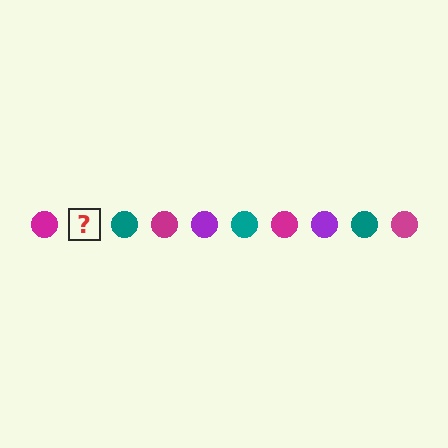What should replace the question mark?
The question mark should be replaced with a purple circle.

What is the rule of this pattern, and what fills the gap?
The rule is that the pattern cycles through magenta, purple, teal circles. The gap should be filled with a purple circle.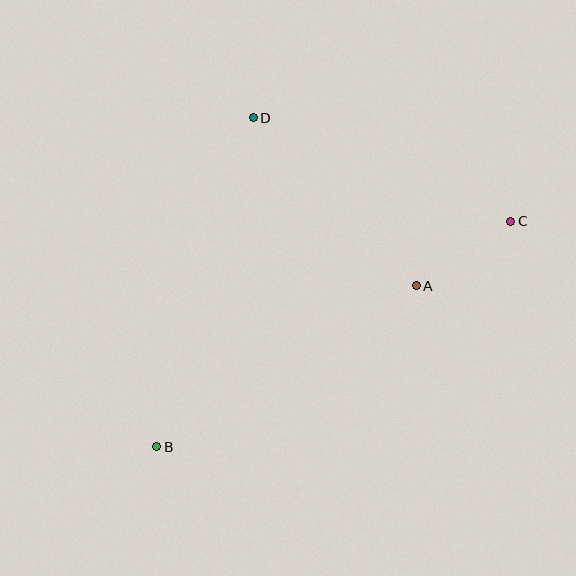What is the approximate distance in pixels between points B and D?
The distance between B and D is approximately 343 pixels.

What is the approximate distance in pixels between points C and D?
The distance between C and D is approximately 278 pixels.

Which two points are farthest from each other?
Points B and C are farthest from each other.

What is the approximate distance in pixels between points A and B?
The distance between A and B is approximately 306 pixels.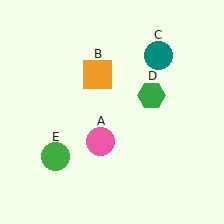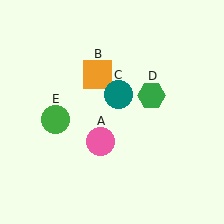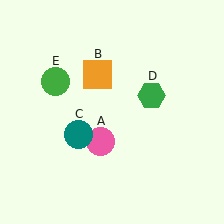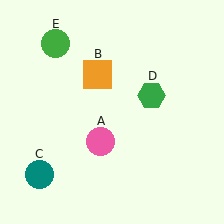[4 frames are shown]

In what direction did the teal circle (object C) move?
The teal circle (object C) moved down and to the left.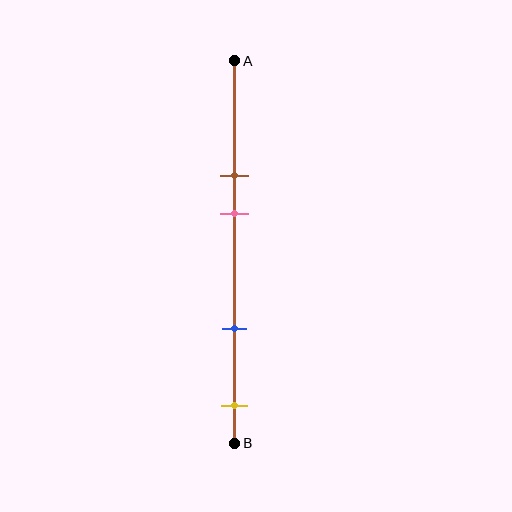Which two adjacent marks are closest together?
The brown and pink marks are the closest adjacent pair.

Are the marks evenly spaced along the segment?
No, the marks are not evenly spaced.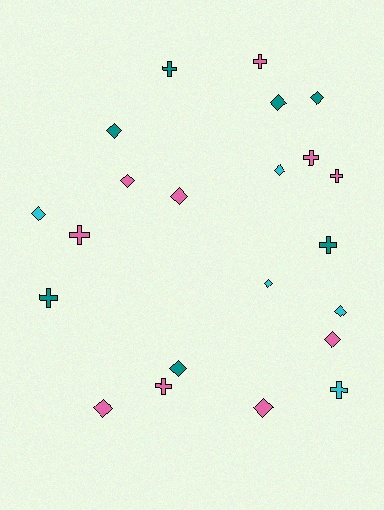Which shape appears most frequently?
Diamond, with 13 objects.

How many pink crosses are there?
There are 5 pink crosses.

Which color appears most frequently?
Pink, with 10 objects.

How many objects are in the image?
There are 22 objects.